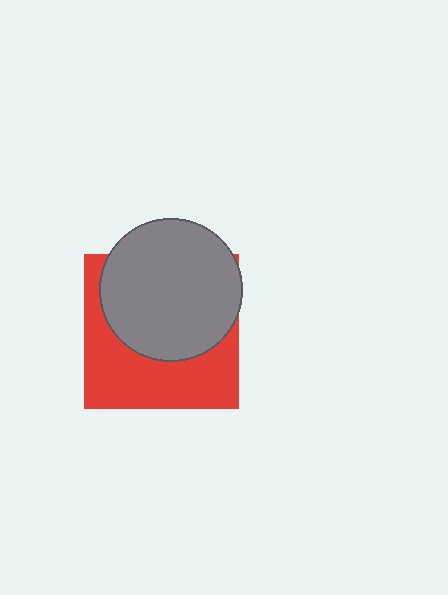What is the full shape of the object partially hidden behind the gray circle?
The partially hidden object is a red square.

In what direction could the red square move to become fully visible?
The red square could move down. That would shift it out from behind the gray circle entirely.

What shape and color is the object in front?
The object in front is a gray circle.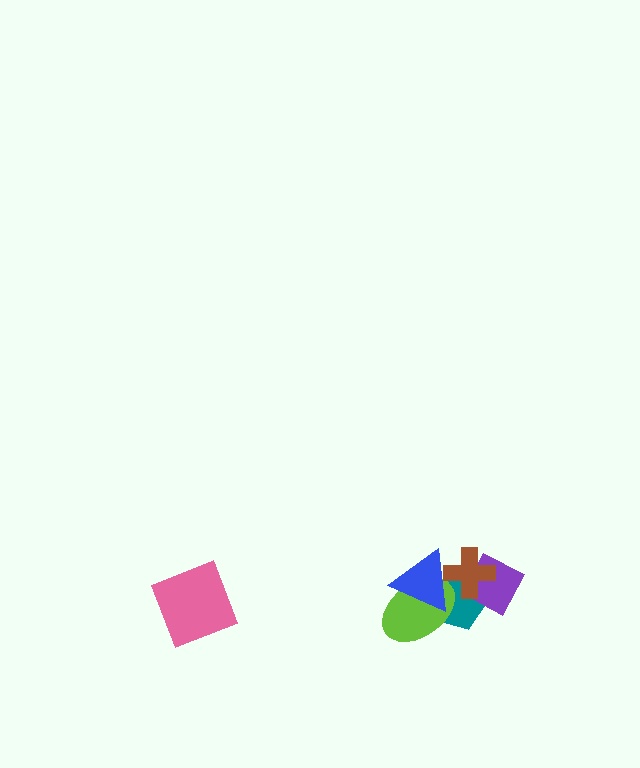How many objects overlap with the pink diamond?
0 objects overlap with the pink diamond.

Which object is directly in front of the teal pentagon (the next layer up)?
The lime ellipse is directly in front of the teal pentagon.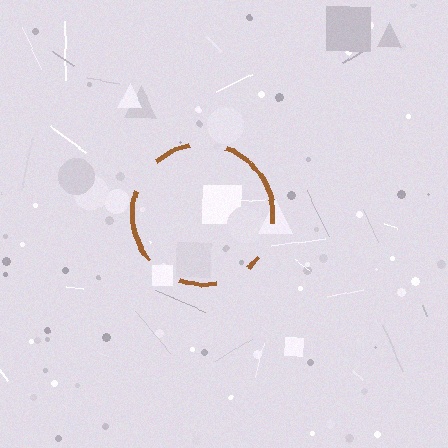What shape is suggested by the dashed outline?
The dashed outline suggests a circle.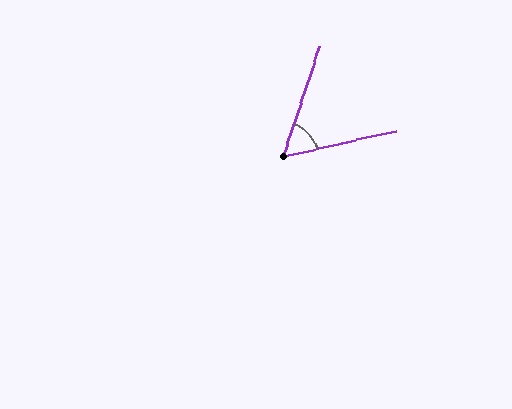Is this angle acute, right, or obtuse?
It is acute.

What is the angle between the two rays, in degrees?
Approximately 59 degrees.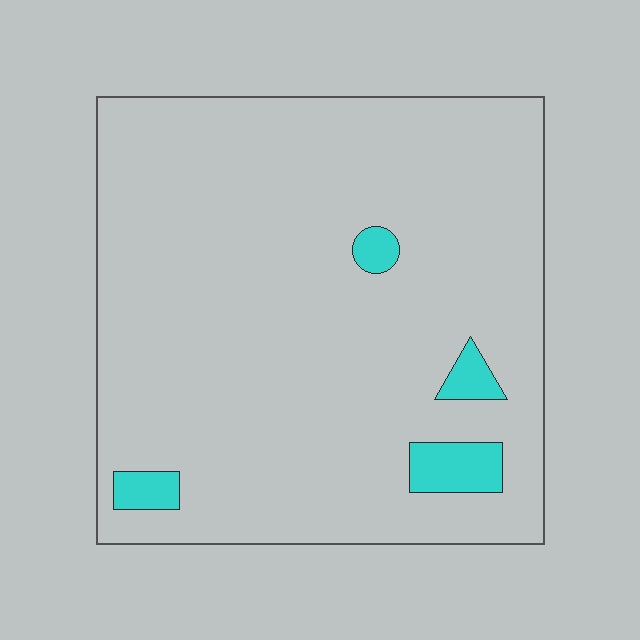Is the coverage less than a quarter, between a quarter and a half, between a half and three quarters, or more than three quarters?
Less than a quarter.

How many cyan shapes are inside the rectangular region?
4.